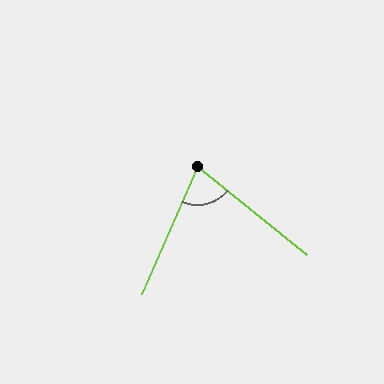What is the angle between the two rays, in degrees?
Approximately 75 degrees.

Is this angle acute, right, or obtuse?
It is acute.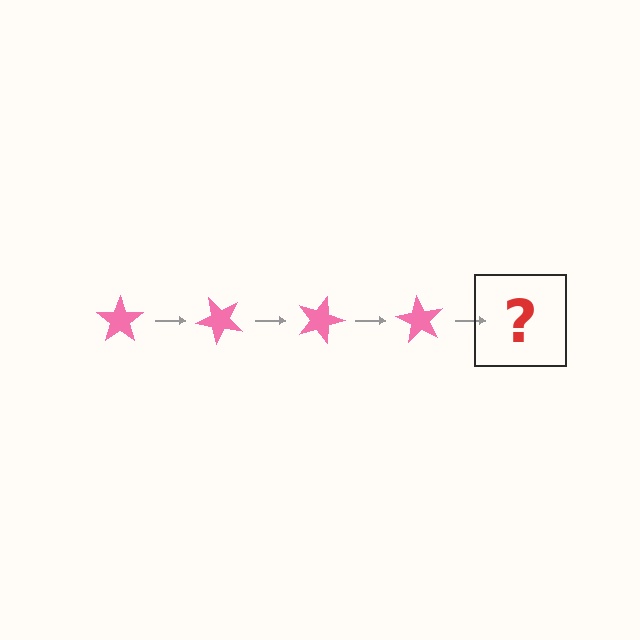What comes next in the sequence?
The next element should be a pink star rotated 180 degrees.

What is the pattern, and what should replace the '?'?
The pattern is that the star rotates 45 degrees each step. The '?' should be a pink star rotated 180 degrees.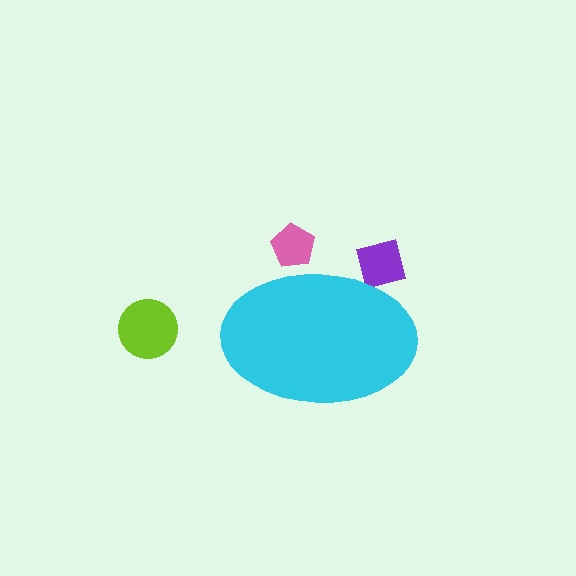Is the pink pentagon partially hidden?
Yes, the pink pentagon is partially hidden behind the cyan ellipse.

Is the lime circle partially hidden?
No, the lime circle is fully visible.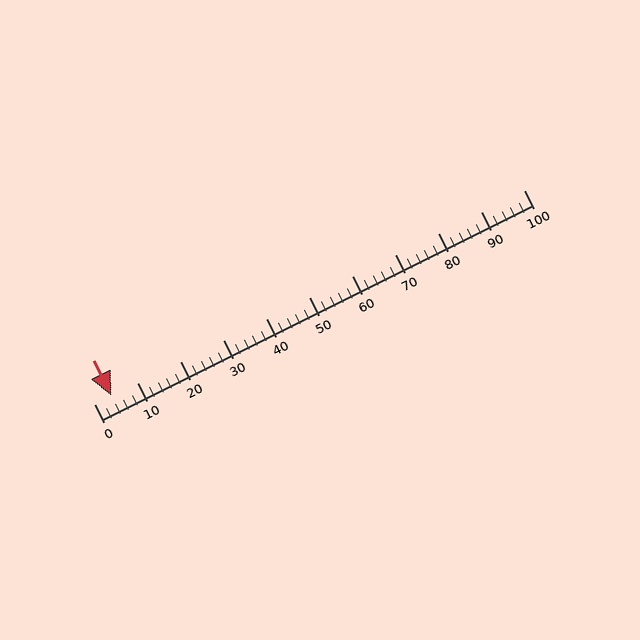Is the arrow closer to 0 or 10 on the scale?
The arrow is closer to 0.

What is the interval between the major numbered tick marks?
The major tick marks are spaced 10 units apart.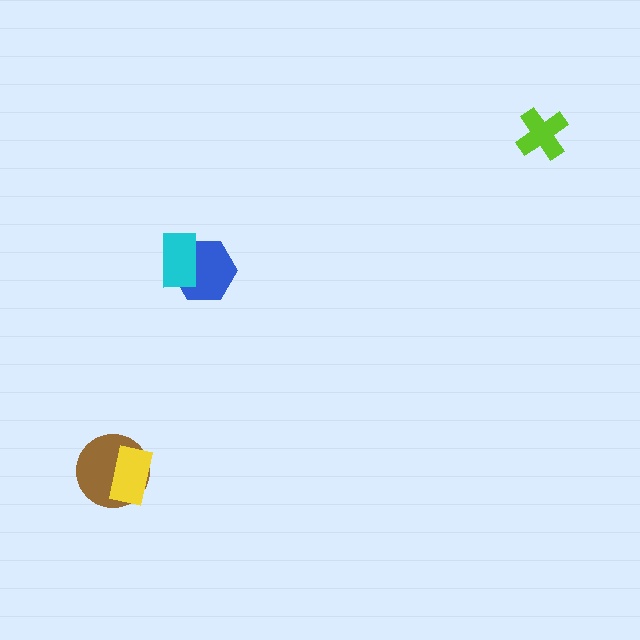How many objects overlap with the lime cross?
0 objects overlap with the lime cross.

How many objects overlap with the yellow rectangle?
1 object overlaps with the yellow rectangle.